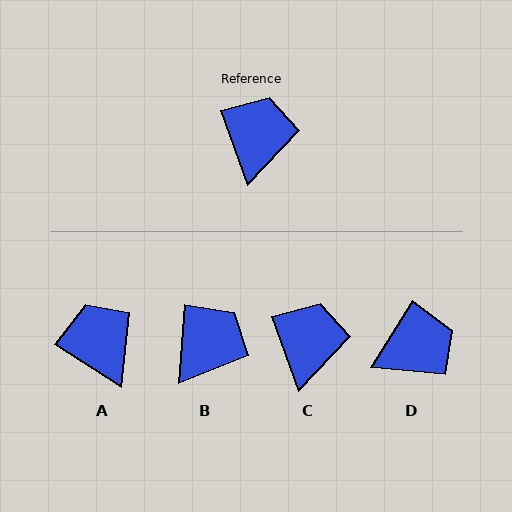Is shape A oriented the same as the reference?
No, it is off by about 38 degrees.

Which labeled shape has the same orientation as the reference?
C.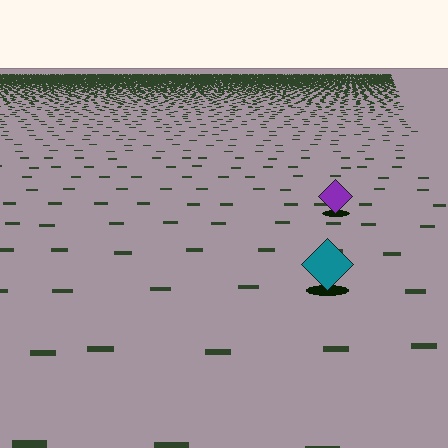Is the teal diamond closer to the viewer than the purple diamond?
Yes. The teal diamond is closer — you can tell from the texture gradient: the ground texture is coarser near it.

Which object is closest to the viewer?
The teal diamond is closest. The texture marks near it are larger and more spread out.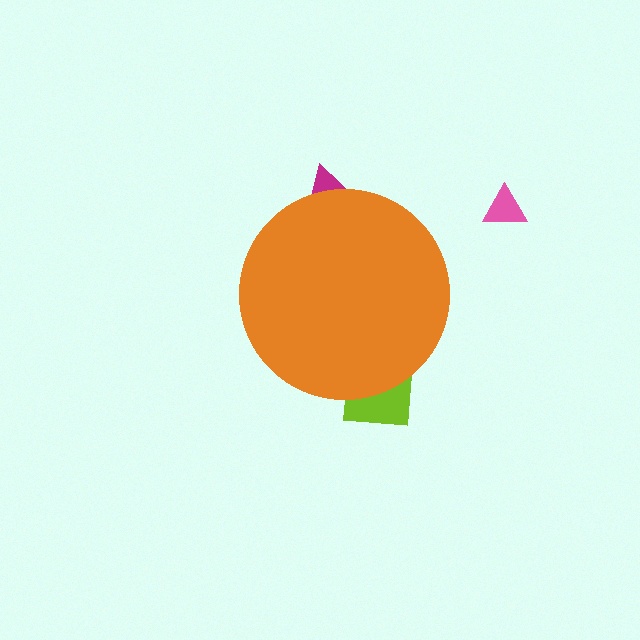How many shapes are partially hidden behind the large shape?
2 shapes are partially hidden.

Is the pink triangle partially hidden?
No, the pink triangle is fully visible.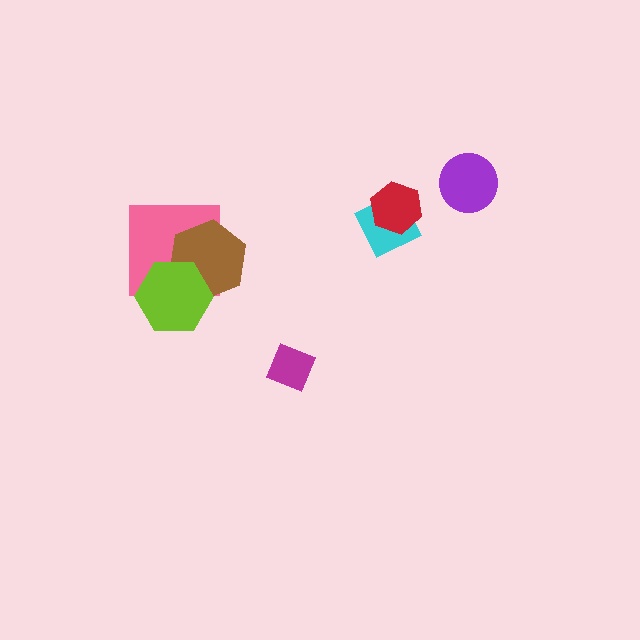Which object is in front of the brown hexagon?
The lime hexagon is in front of the brown hexagon.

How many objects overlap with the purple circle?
0 objects overlap with the purple circle.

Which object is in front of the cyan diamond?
The red hexagon is in front of the cyan diamond.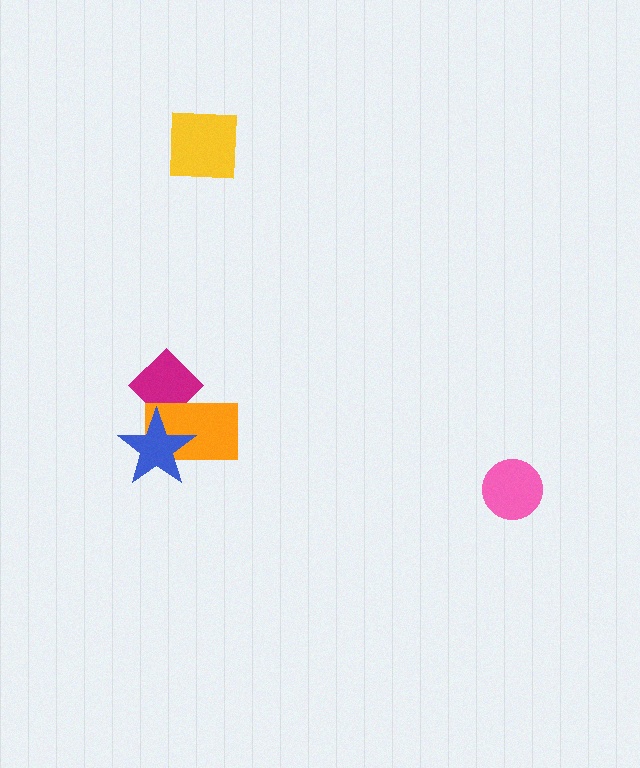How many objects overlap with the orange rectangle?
2 objects overlap with the orange rectangle.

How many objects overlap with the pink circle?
0 objects overlap with the pink circle.